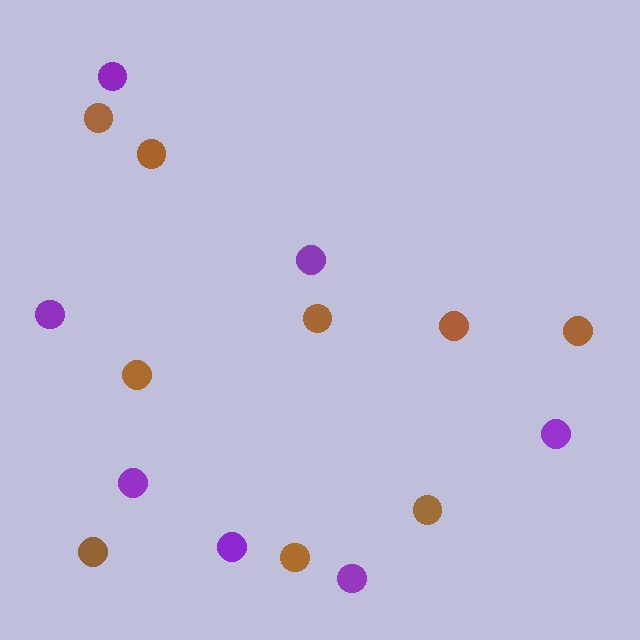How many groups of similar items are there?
There are 2 groups: one group of brown circles (9) and one group of purple circles (7).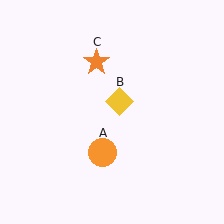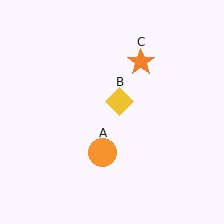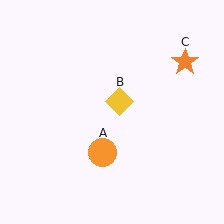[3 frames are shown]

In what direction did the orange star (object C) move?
The orange star (object C) moved right.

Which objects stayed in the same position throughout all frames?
Orange circle (object A) and yellow diamond (object B) remained stationary.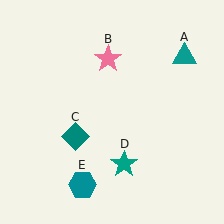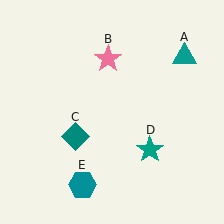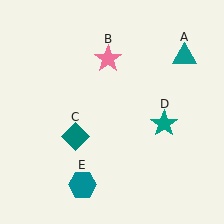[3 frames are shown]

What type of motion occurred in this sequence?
The teal star (object D) rotated counterclockwise around the center of the scene.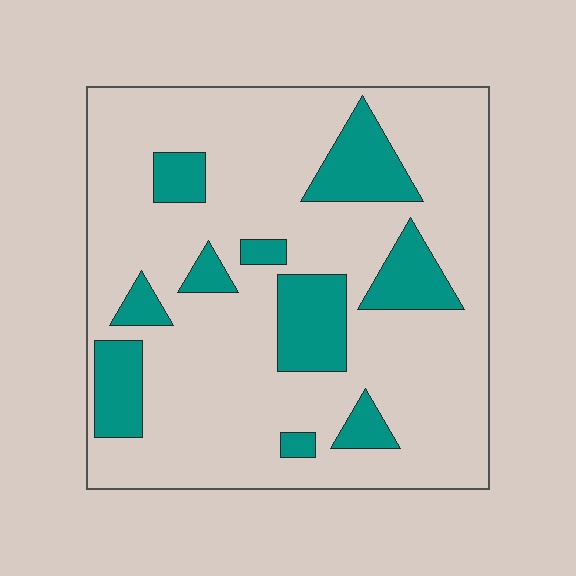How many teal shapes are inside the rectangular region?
10.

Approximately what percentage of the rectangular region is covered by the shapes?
Approximately 20%.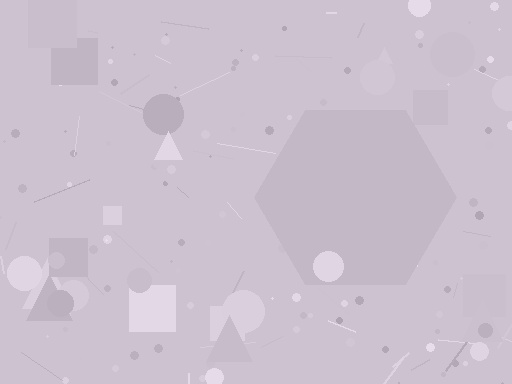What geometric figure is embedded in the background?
A hexagon is embedded in the background.